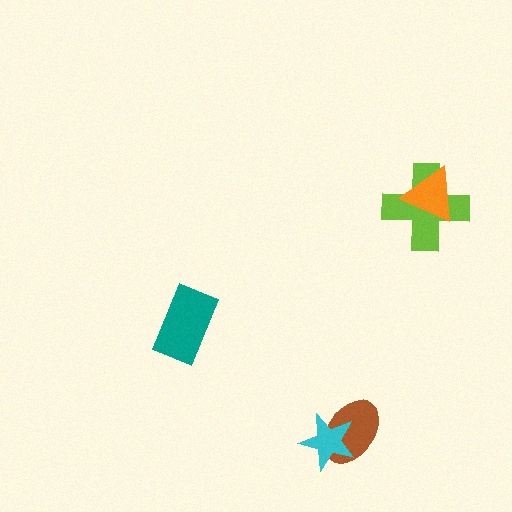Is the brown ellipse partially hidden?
Yes, it is partially covered by another shape.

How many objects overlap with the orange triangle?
1 object overlaps with the orange triangle.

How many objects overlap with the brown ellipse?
1 object overlaps with the brown ellipse.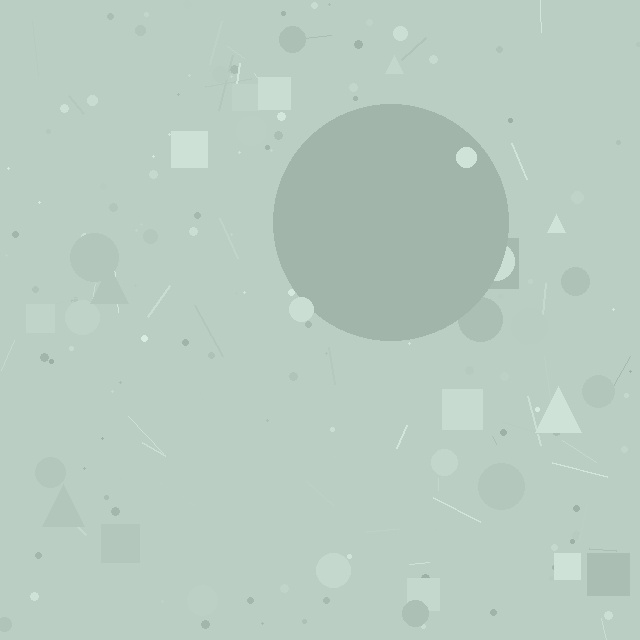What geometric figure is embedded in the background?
A circle is embedded in the background.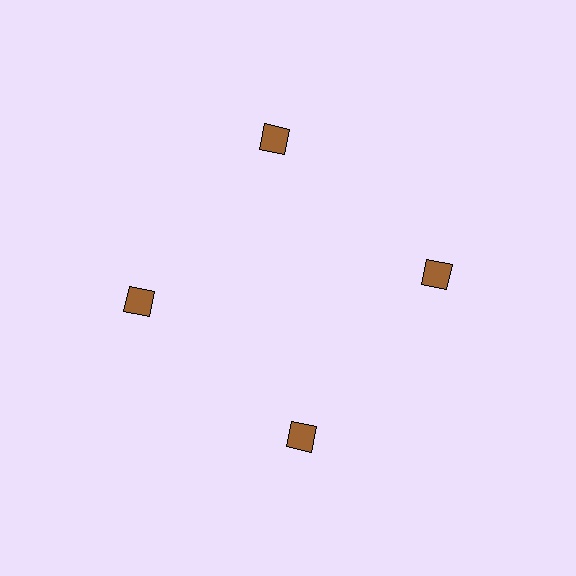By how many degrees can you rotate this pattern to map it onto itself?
The pattern maps onto itself every 90 degrees of rotation.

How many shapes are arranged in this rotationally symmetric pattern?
There are 4 shapes, arranged in 4 groups of 1.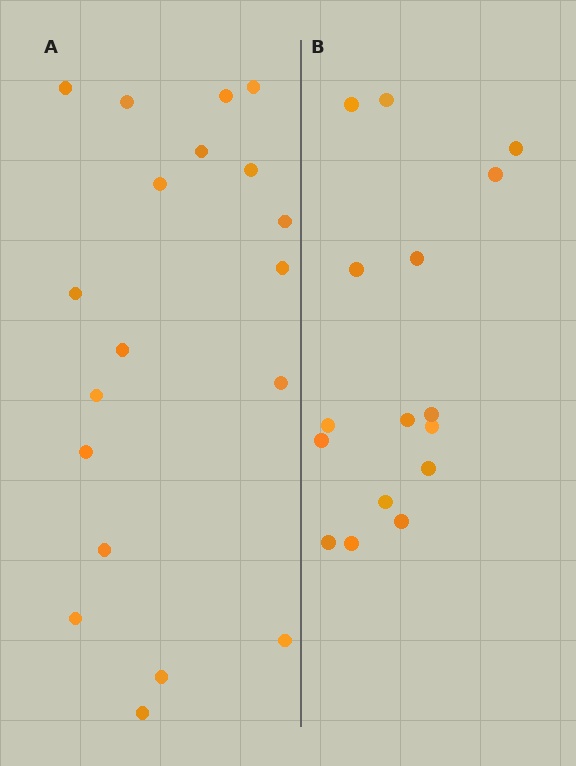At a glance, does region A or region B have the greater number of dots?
Region A (the left region) has more dots.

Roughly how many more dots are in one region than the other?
Region A has just a few more — roughly 2 or 3 more dots than region B.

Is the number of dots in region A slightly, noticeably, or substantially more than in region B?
Region A has only slightly more — the two regions are fairly close. The ratio is roughly 1.2 to 1.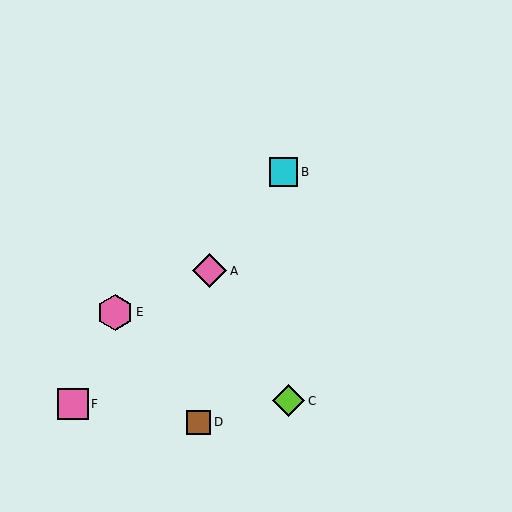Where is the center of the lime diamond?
The center of the lime diamond is at (289, 401).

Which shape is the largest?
The pink hexagon (labeled E) is the largest.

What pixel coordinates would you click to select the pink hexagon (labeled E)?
Click at (115, 312) to select the pink hexagon E.